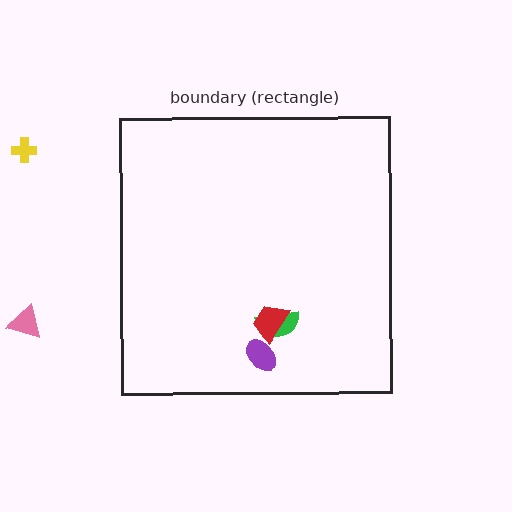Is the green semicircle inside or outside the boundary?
Inside.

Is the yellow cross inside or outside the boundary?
Outside.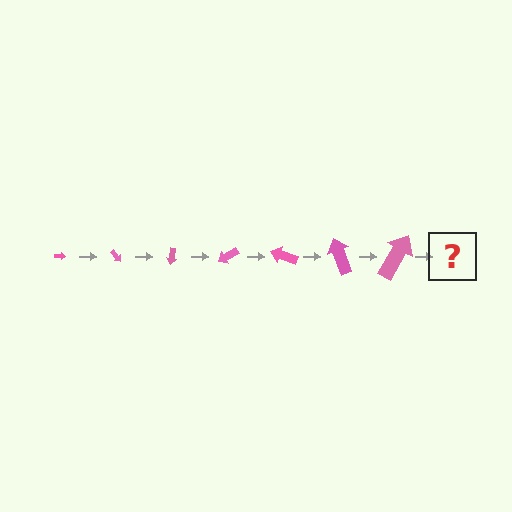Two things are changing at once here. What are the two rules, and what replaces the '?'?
The two rules are that the arrow grows larger each step and it rotates 50 degrees each step. The '?' should be an arrow, larger than the previous one and rotated 350 degrees from the start.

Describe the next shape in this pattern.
It should be an arrow, larger than the previous one and rotated 350 degrees from the start.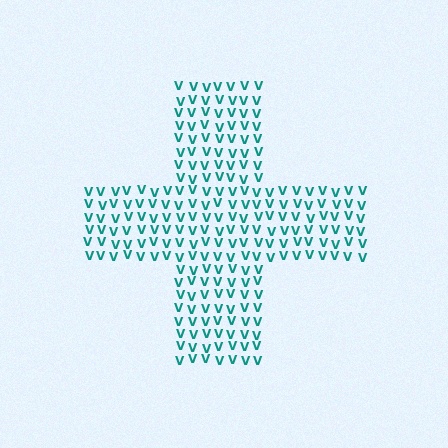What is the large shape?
The large shape is a cross.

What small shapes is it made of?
It is made of small letter V's.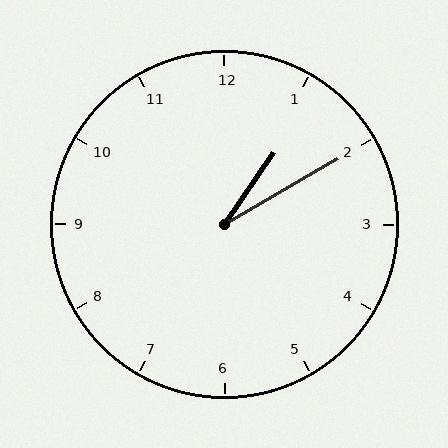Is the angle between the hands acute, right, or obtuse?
It is acute.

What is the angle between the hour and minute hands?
Approximately 25 degrees.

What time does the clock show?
1:10.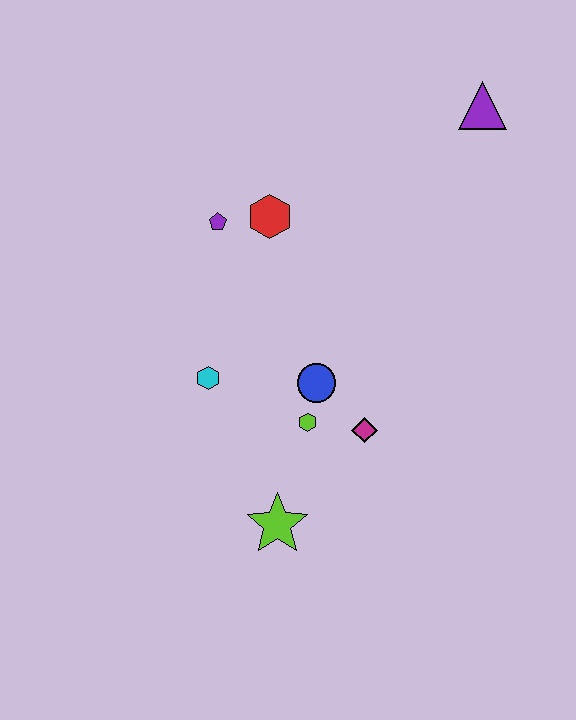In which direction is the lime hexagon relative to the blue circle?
The lime hexagon is below the blue circle.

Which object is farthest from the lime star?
The purple triangle is farthest from the lime star.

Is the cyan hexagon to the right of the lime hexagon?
No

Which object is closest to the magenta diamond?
The lime hexagon is closest to the magenta diamond.